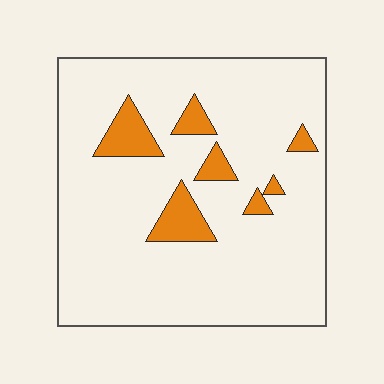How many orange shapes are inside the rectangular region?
7.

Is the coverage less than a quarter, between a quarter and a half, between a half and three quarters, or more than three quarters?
Less than a quarter.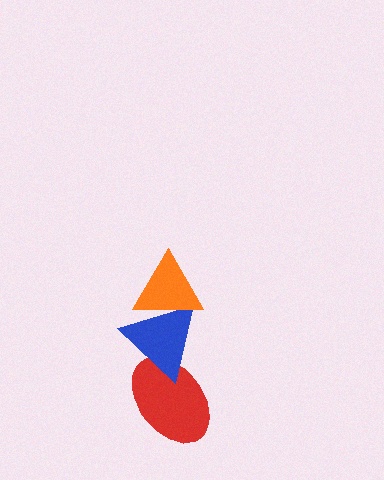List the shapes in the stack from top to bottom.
From top to bottom: the orange triangle, the blue triangle, the red ellipse.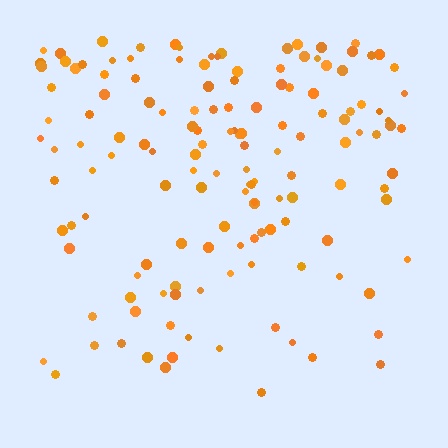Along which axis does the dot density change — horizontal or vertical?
Vertical.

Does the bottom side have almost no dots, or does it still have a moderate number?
Still a moderate number, just noticeably fewer than the top.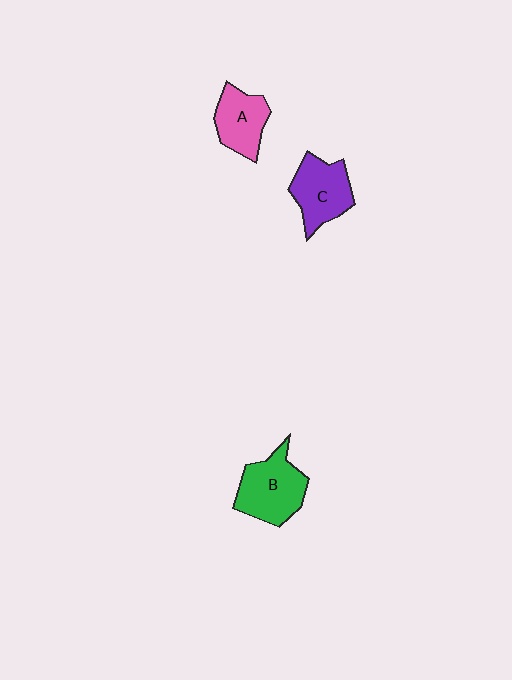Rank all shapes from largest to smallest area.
From largest to smallest: B (green), C (purple), A (pink).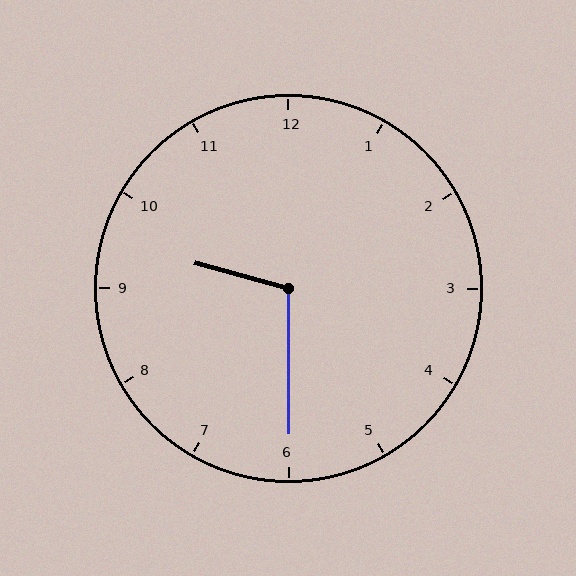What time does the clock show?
9:30.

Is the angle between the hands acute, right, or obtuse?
It is obtuse.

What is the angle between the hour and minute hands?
Approximately 105 degrees.